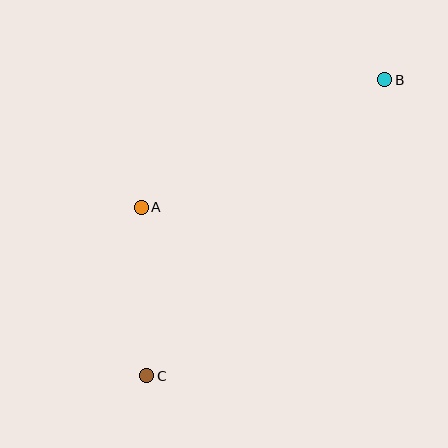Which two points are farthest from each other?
Points B and C are farthest from each other.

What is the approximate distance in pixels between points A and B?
The distance between A and B is approximately 275 pixels.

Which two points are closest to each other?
Points A and C are closest to each other.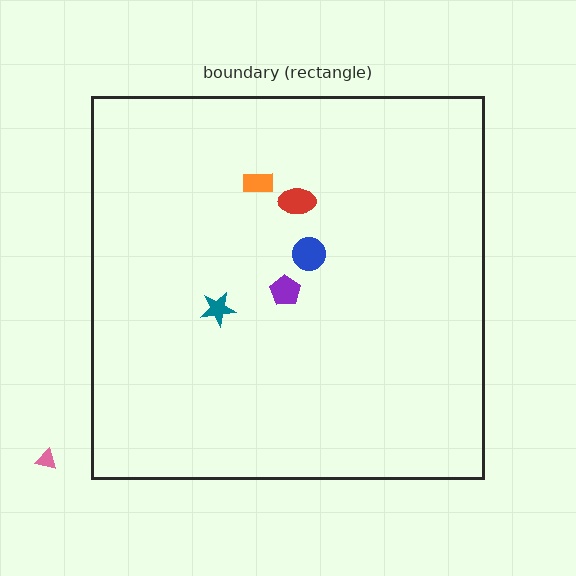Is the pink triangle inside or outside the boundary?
Outside.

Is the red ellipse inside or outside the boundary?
Inside.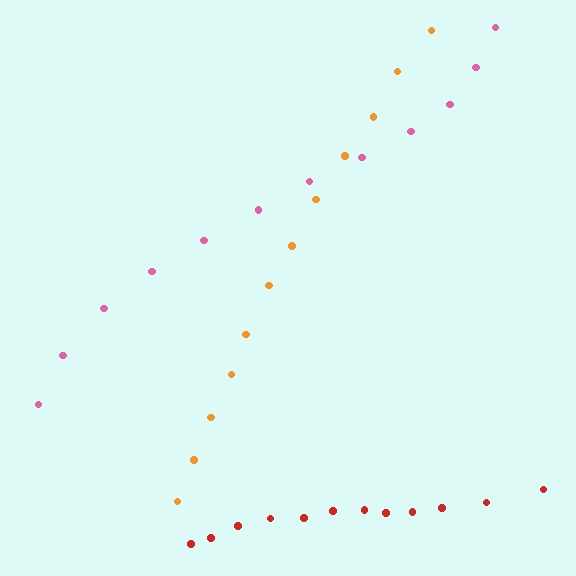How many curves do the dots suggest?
There are 3 distinct paths.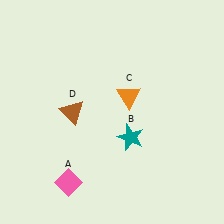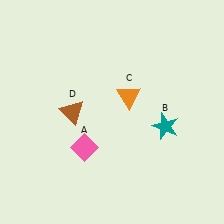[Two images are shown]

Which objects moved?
The objects that moved are: the pink diamond (A), the teal star (B).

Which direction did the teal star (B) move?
The teal star (B) moved right.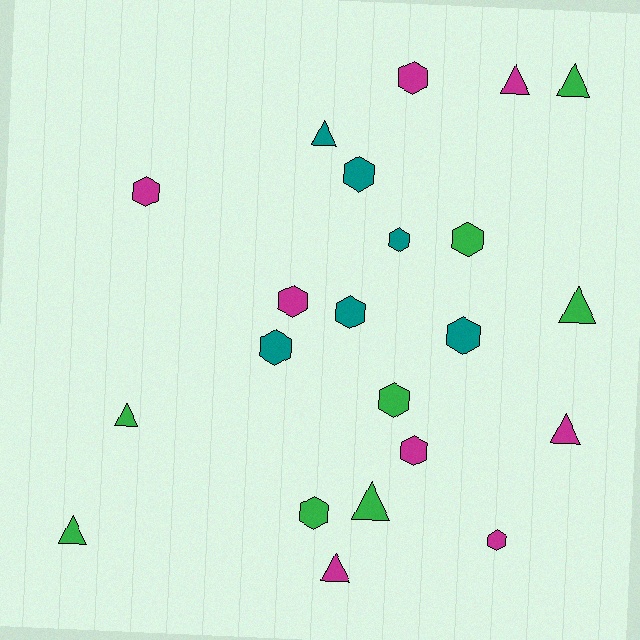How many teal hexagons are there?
There are 5 teal hexagons.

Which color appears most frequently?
Green, with 8 objects.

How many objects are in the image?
There are 22 objects.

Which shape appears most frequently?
Hexagon, with 13 objects.